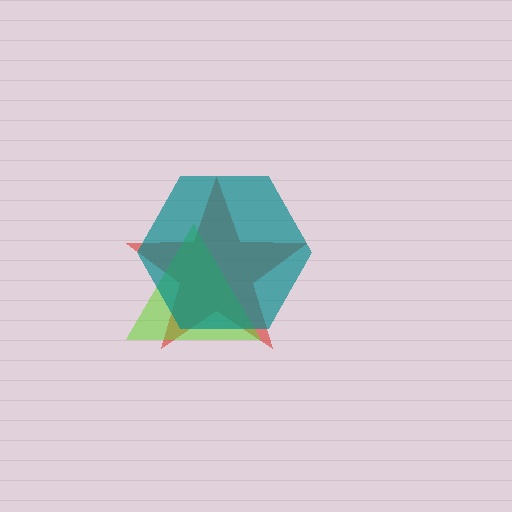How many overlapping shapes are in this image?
There are 3 overlapping shapes in the image.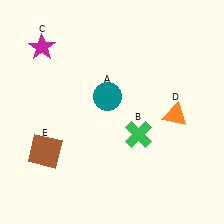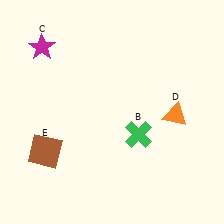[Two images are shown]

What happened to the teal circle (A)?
The teal circle (A) was removed in Image 2. It was in the top-left area of Image 1.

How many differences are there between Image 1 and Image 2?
There is 1 difference between the two images.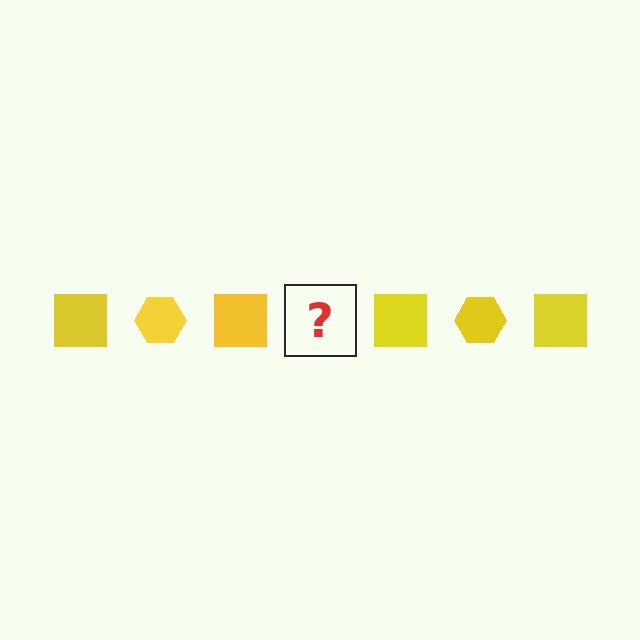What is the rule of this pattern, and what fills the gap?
The rule is that the pattern cycles through square, hexagon shapes in yellow. The gap should be filled with a yellow hexagon.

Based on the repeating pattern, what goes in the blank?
The blank should be a yellow hexagon.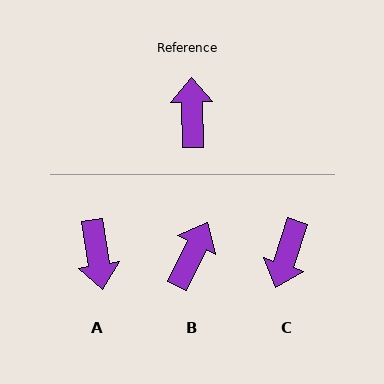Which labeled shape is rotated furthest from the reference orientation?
A, about 172 degrees away.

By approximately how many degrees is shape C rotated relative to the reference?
Approximately 161 degrees counter-clockwise.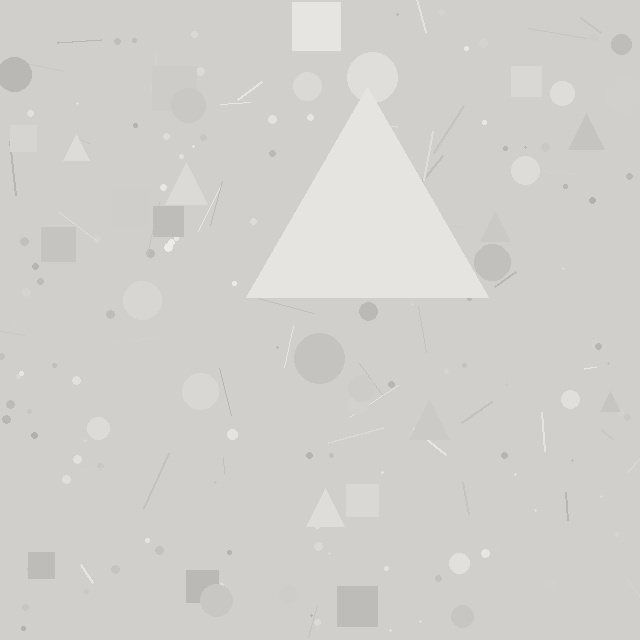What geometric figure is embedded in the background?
A triangle is embedded in the background.